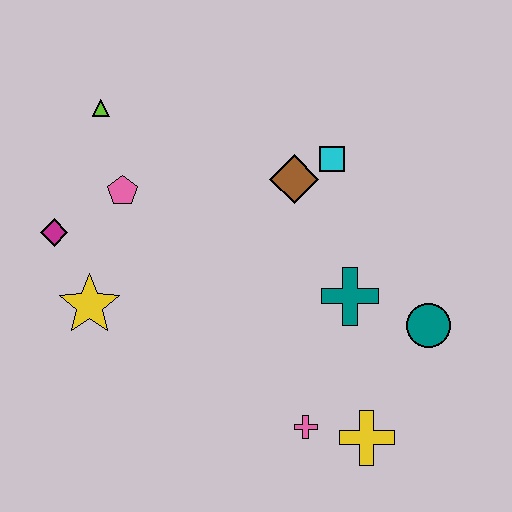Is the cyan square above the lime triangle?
No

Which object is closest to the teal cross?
The teal circle is closest to the teal cross.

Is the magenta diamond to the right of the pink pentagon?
No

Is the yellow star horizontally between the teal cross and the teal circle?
No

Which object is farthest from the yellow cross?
The lime triangle is farthest from the yellow cross.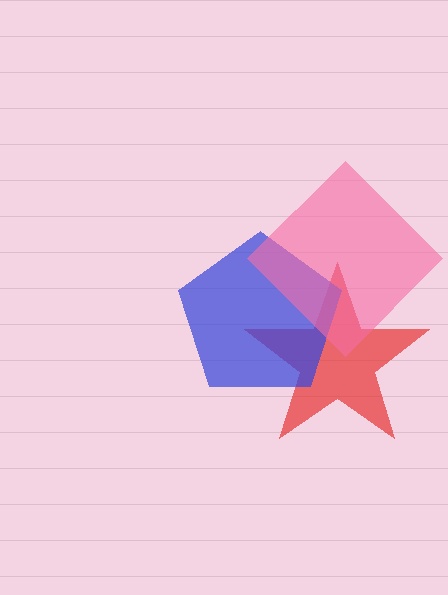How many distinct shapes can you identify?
There are 3 distinct shapes: a red star, a blue pentagon, a pink diamond.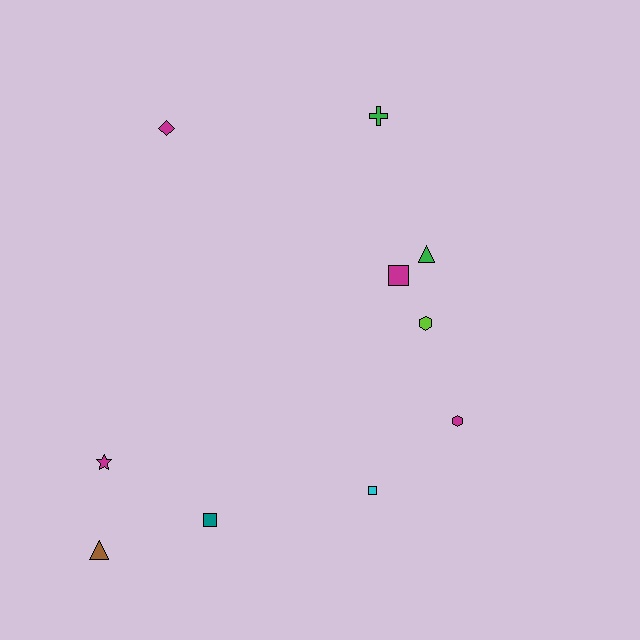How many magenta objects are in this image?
There are 4 magenta objects.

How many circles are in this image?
There are no circles.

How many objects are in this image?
There are 10 objects.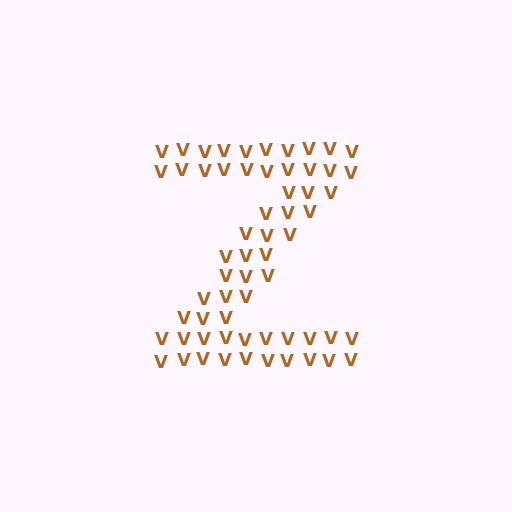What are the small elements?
The small elements are letter V's.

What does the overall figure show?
The overall figure shows the letter Z.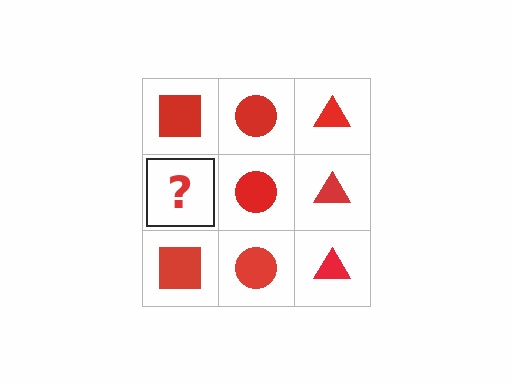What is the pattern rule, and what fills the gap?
The rule is that each column has a consistent shape. The gap should be filled with a red square.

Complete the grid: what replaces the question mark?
The question mark should be replaced with a red square.